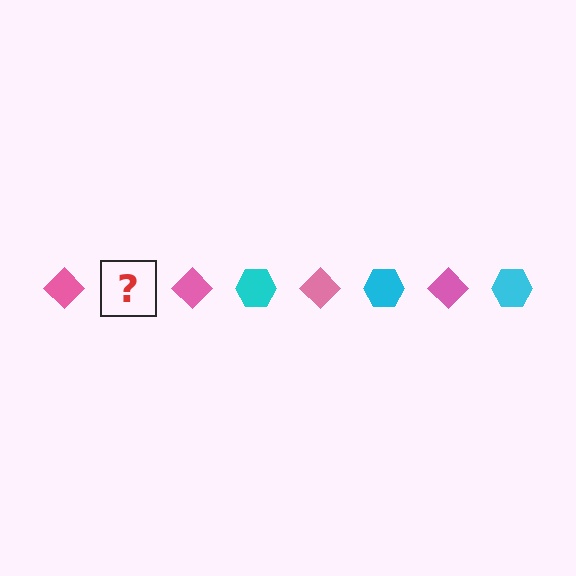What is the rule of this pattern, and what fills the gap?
The rule is that the pattern alternates between pink diamond and cyan hexagon. The gap should be filled with a cyan hexagon.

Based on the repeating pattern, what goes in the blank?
The blank should be a cyan hexagon.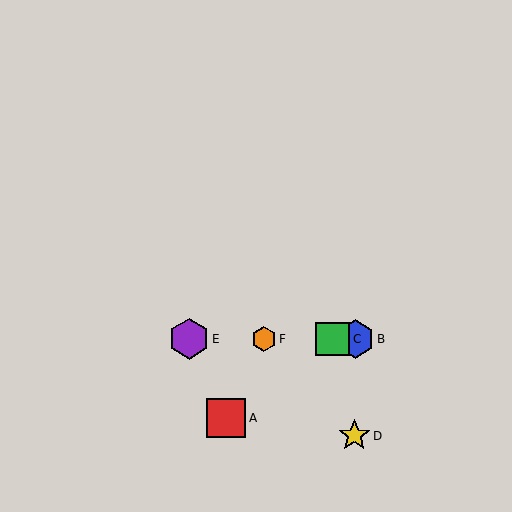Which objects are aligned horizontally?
Objects B, C, E, F are aligned horizontally.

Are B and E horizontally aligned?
Yes, both are at y≈339.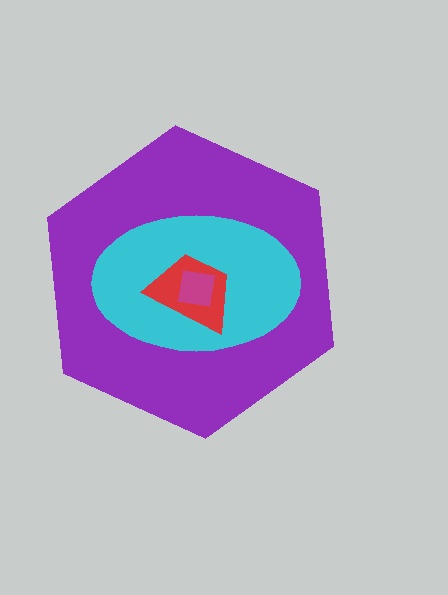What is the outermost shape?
The purple hexagon.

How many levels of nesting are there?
4.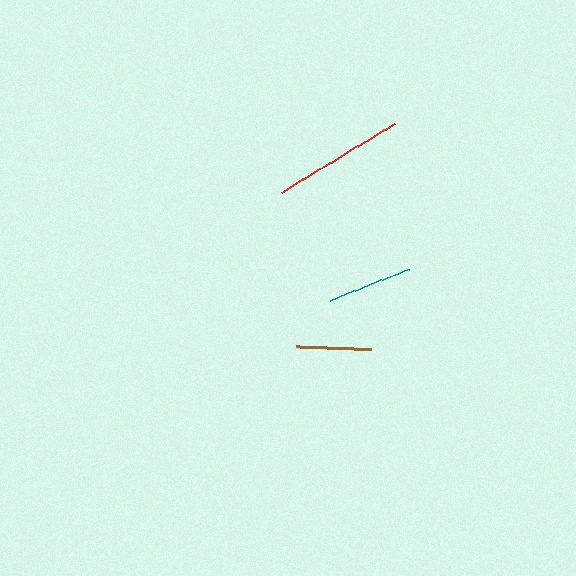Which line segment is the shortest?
The brown line is the shortest at approximately 75 pixels.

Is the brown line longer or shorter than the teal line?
The teal line is longer than the brown line.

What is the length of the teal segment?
The teal segment is approximately 85 pixels long.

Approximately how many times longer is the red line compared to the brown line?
The red line is approximately 1.8 times the length of the brown line.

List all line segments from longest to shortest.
From longest to shortest: red, teal, brown.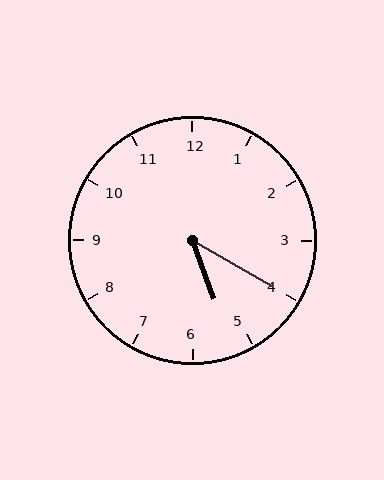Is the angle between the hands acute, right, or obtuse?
It is acute.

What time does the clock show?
5:20.